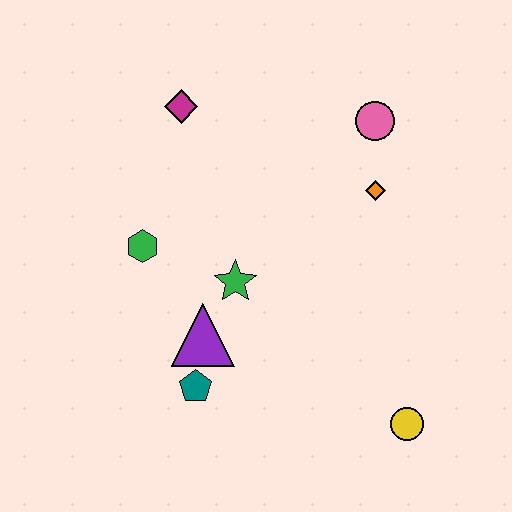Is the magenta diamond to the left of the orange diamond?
Yes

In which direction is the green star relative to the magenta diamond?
The green star is below the magenta diamond.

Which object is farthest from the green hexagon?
The yellow circle is farthest from the green hexagon.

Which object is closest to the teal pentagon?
The purple triangle is closest to the teal pentagon.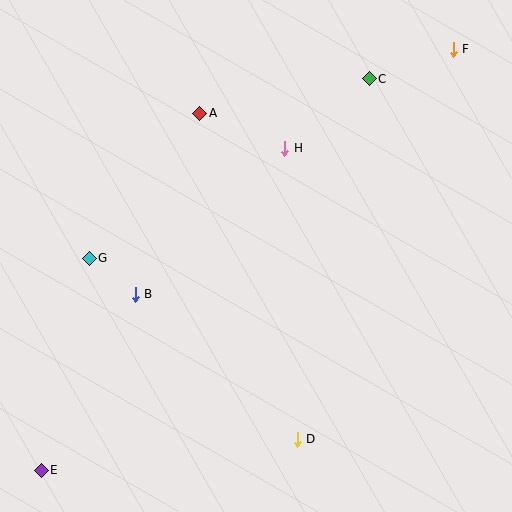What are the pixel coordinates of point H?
Point H is at (285, 148).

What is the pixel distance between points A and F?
The distance between A and F is 261 pixels.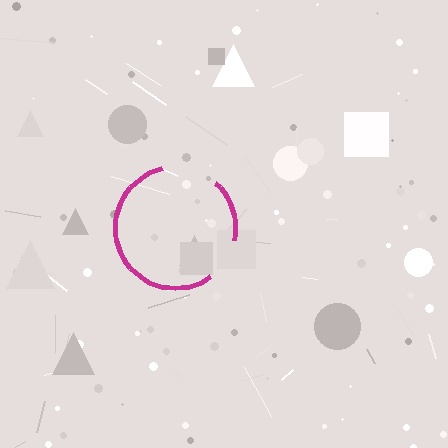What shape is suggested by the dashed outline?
The dashed outline suggests a circle.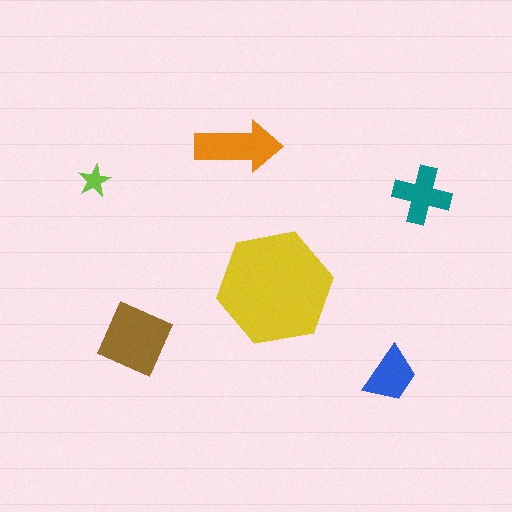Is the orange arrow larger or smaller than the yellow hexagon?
Smaller.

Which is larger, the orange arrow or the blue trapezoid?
The orange arrow.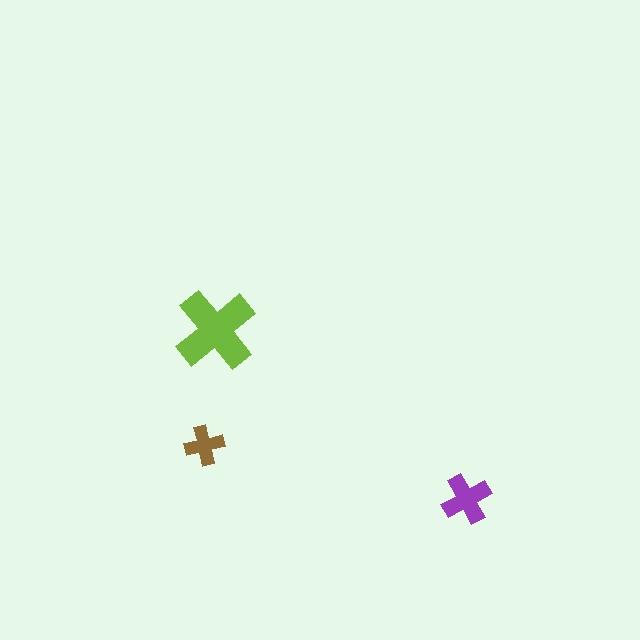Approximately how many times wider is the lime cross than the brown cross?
About 2 times wider.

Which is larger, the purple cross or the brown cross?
The purple one.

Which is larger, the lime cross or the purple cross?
The lime one.